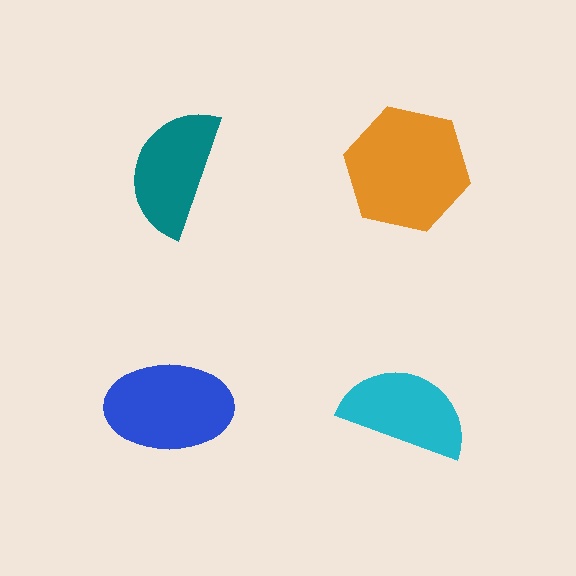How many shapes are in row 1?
2 shapes.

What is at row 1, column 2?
An orange hexagon.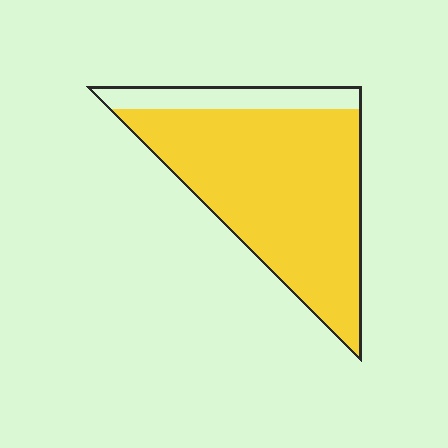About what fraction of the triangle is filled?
About five sixths (5/6).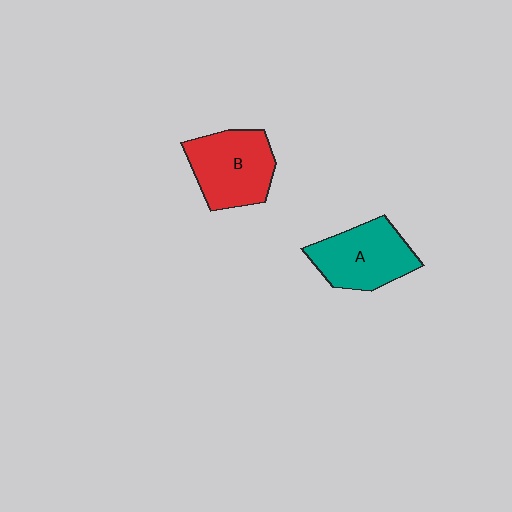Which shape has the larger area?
Shape B (red).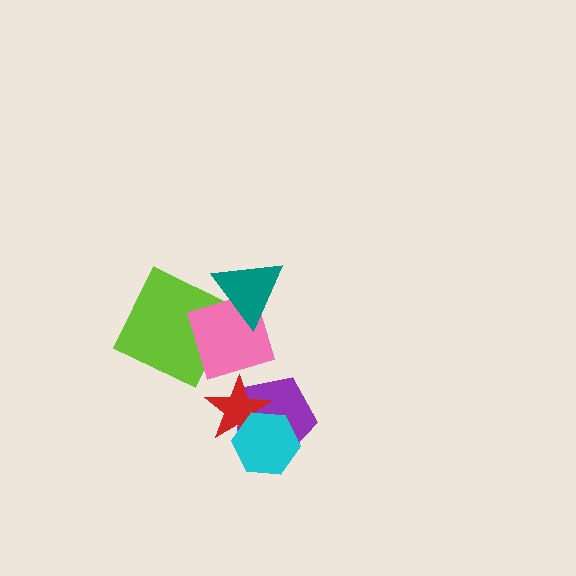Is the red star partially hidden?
Yes, it is partially covered by another shape.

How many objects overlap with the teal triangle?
1 object overlaps with the teal triangle.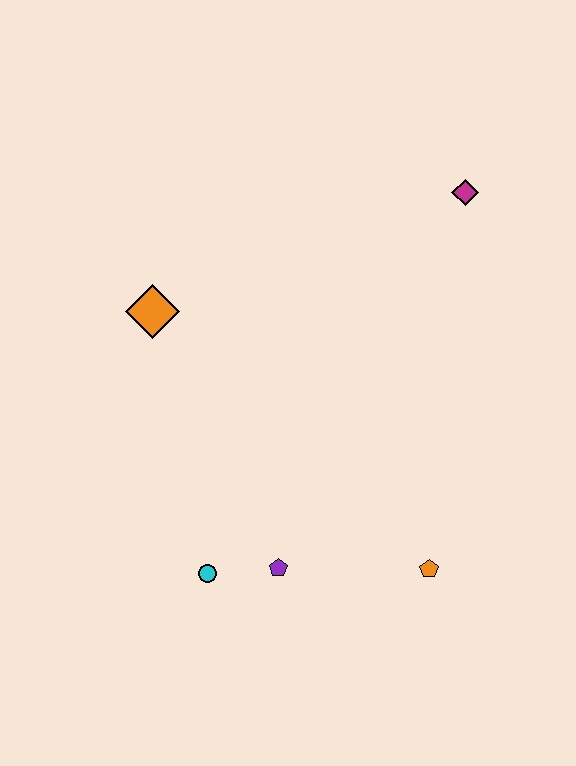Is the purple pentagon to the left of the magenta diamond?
Yes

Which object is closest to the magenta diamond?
The orange diamond is closest to the magenta diamond.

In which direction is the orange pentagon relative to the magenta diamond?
The orange pentagon is below the magenta diamond.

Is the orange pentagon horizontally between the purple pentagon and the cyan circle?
No